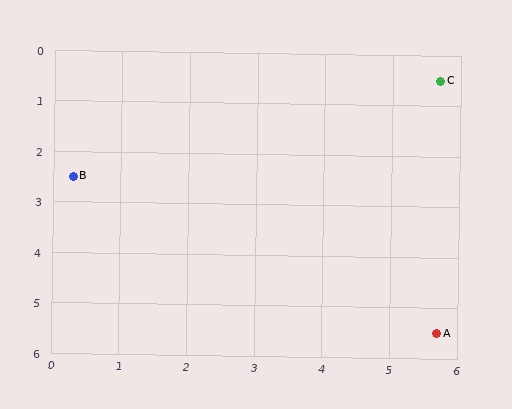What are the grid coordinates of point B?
Point B is at approximately (0.3, 2.5).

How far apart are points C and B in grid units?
Points C and B are about 5.8 grid units apart.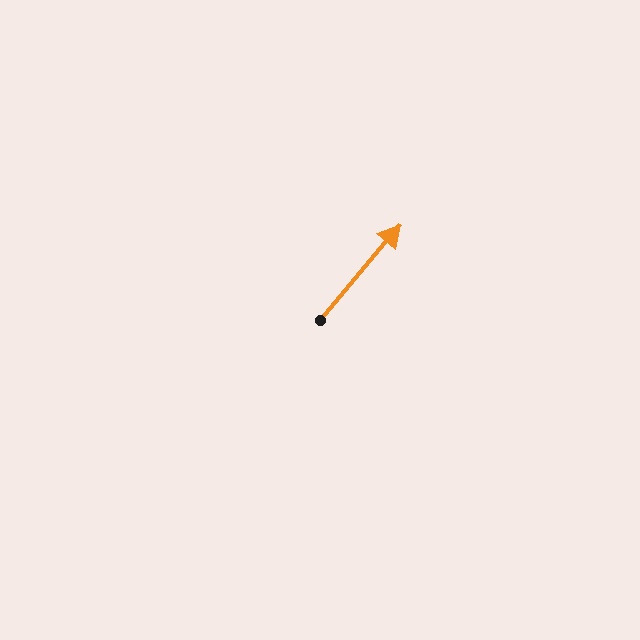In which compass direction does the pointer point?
Northeast.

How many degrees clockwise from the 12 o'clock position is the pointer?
Approximately 40 degrees.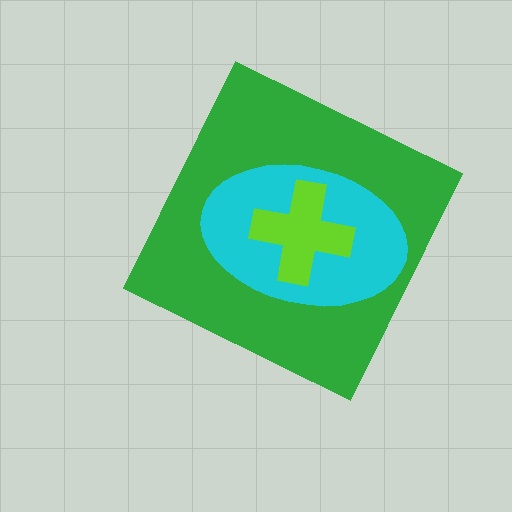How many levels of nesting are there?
3.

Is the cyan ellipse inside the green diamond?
Yes.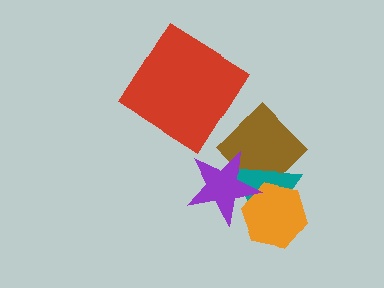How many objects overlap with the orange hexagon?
3 objects overlap with the orange hexagon.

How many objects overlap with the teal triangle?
3 objects overlap with the teal triangle.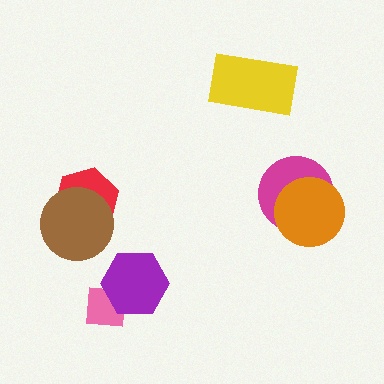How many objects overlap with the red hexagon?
1 object overlaps with the red hexagon.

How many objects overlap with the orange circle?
1 object overlaps with the orange circle.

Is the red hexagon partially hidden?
Yes, it is partially covered by another shape.